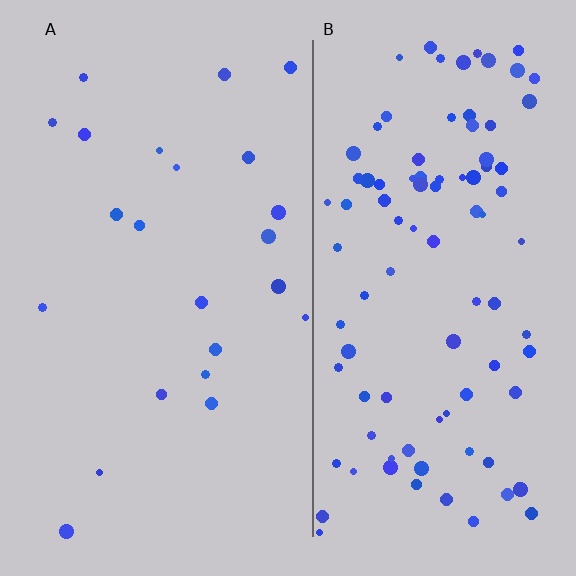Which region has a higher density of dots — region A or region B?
B (the right).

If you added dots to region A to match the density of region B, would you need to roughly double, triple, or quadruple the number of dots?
Approximately quadruple.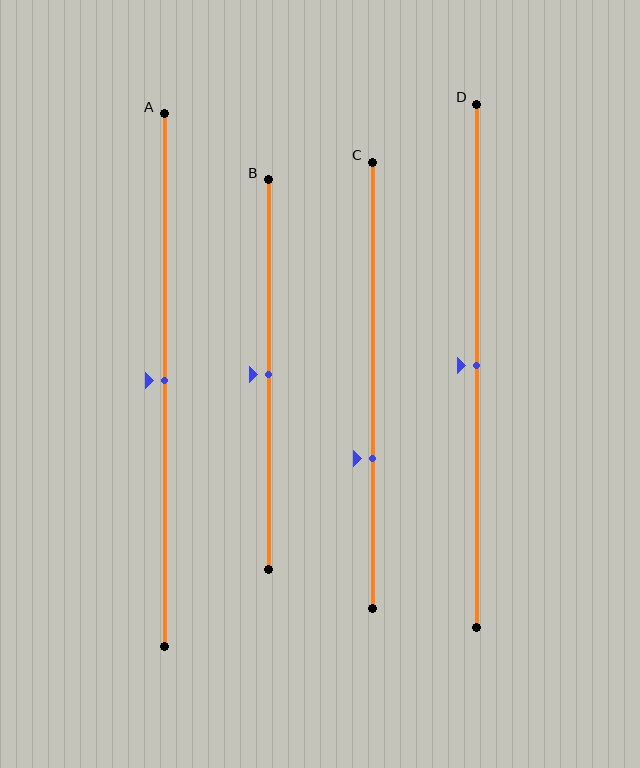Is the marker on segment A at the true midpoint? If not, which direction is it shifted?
Yes, the marker on segment A is at the true midpoint.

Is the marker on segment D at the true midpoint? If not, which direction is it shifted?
Yes, the marker on segment D is at the true midpoint.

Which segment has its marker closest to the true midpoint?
Segment A has its marker closest to the true midpoint.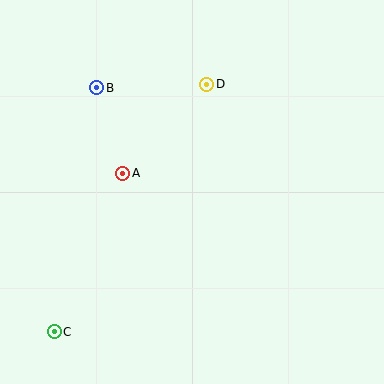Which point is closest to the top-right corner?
Point D is closest to the top-right corner.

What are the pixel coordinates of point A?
Point A is at (123, 173).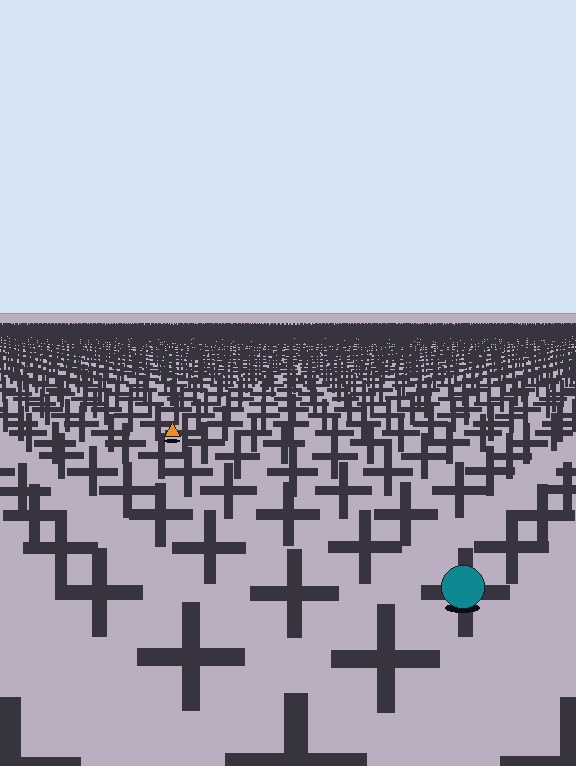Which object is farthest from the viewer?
The orange triangle is farthest from the viewer. It appears smaller and the ground texture around it is denser.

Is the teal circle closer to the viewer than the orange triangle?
Yes. The teal circle is closer — you can tell from the texture gradient: the ground texture is coarser near it.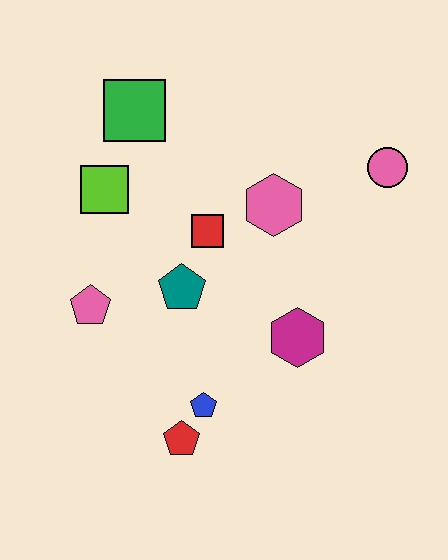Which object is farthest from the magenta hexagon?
The green square is farthest from the magenta hexagon.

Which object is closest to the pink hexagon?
The red square is closest to the pink hexagon.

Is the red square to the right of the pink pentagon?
Yes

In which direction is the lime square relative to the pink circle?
The lime square is to the left of the pink circle.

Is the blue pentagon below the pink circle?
Yes